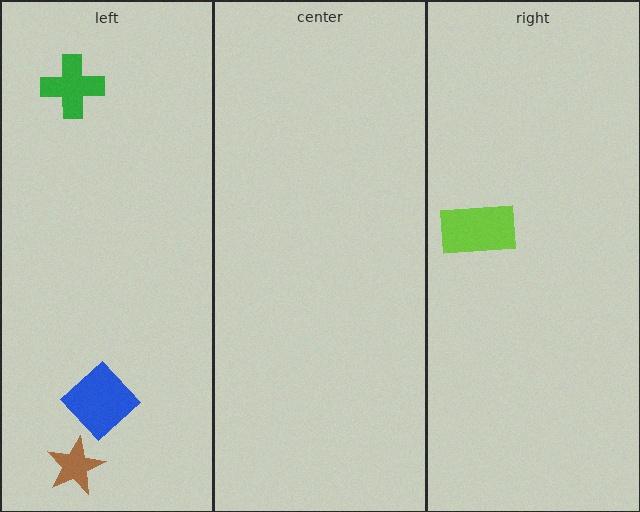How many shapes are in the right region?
1.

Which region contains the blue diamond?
The left region.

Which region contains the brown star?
The left region.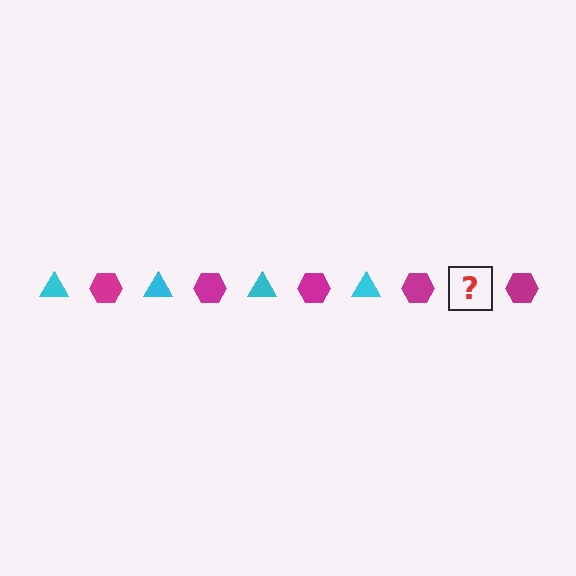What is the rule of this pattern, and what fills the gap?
The rule is that the pattern alternates between cyan triangle and magenta hexagon. The gap should be filled with a cyan triangle.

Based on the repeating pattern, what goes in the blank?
The blank should be a cyan triangle.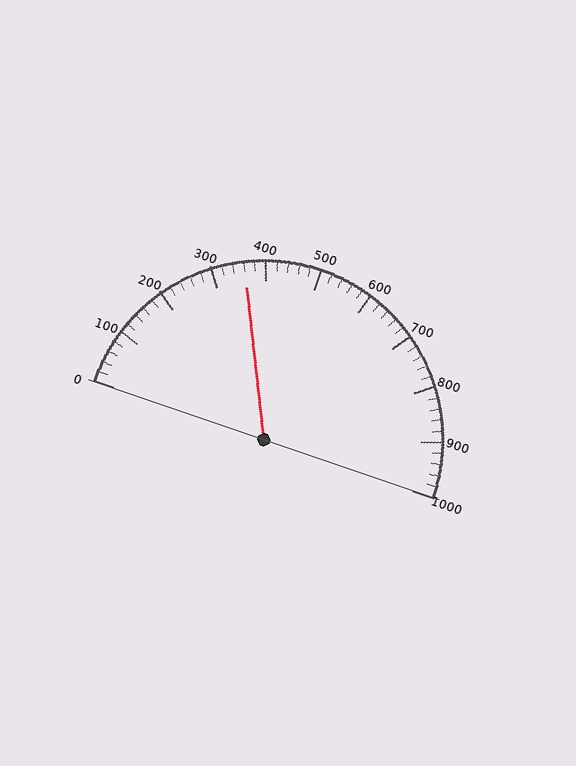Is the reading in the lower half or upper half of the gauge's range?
The reading is in the lower half of the range (0 to 1000).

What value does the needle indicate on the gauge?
The needle indicates approximately 360.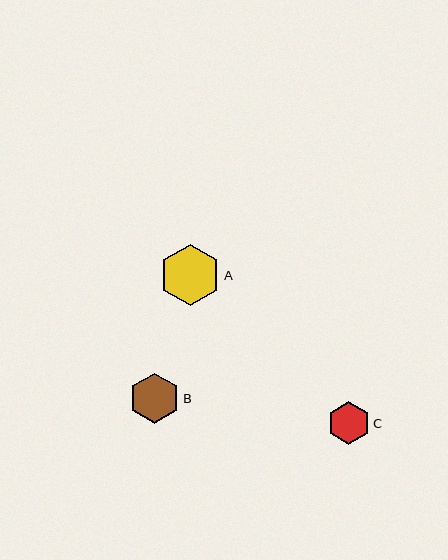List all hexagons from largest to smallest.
From largest to smallest: A, B, C.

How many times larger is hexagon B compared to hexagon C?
Hexagon B is approximately 1.2 times the size of hexagon C.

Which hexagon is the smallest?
Hexagon C is the smallest with a size of approximately 42 pixels.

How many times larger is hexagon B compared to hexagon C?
Hexagon B is approximately 1.2 times the size of hexagon C.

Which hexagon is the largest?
Hexagon A is the largest with a size of approximately 61 pixels.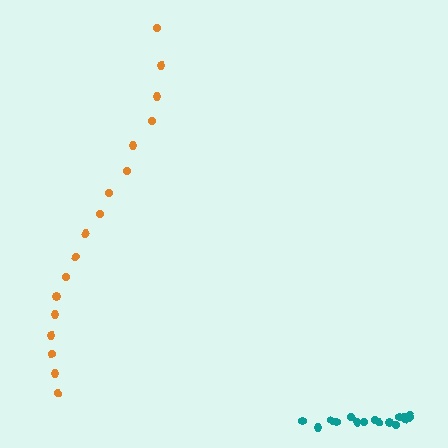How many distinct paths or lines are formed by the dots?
There are 2 distinct paths.